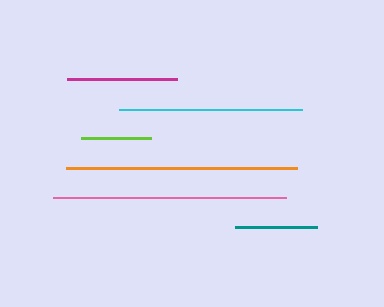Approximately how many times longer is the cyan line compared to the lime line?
The cyan line is approximately 2.6 times the length of the lime line.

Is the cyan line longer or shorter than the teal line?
The cyan line is longer than the teal line.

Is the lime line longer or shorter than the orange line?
The orange line is longer than the lime line.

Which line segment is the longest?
The pink line is the longest at approximately 233 pixels.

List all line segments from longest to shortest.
From longest to shortest: pink, orange, cyan, magenta, teal, lime.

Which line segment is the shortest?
The lime line is the shortest at approximately 71 pixels.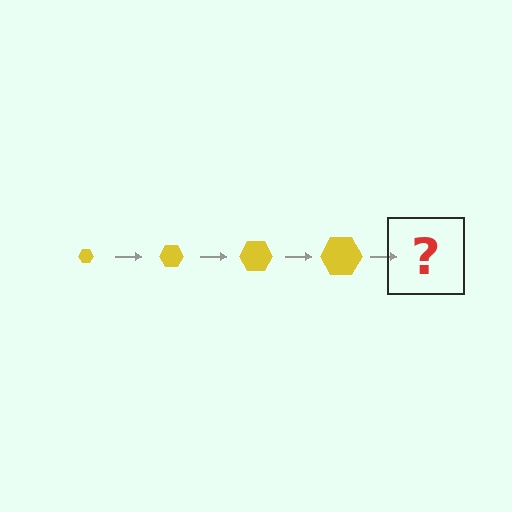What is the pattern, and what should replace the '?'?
The pattern is that the hexagon gets progressively larger each step. The '?' should be a yellow hexagon, larger than the previous one.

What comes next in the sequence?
The next element should be a yellow hexagon, larger than the previous one.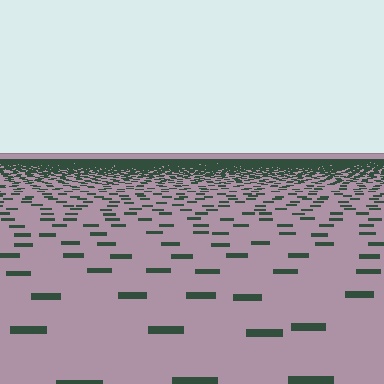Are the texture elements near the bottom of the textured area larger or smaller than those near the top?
Larger. Near the bottom, elements are closer to the viewer and appear at a bigger on-screen size.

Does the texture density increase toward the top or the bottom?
Density increases toward the top.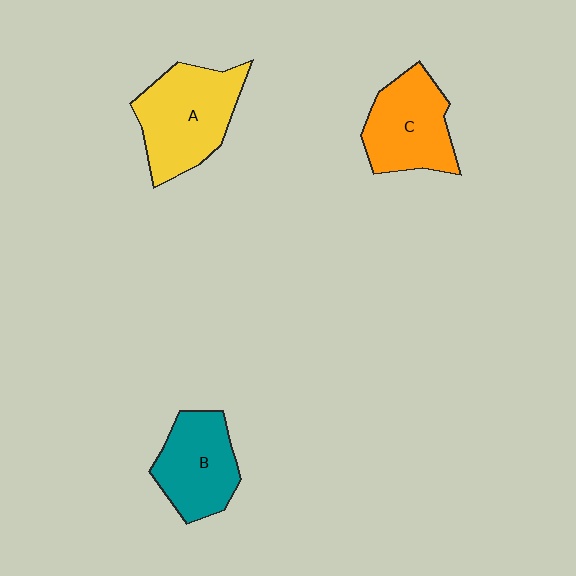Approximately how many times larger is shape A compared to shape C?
Approximately 1.2 times.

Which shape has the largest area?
Shape A (yellow).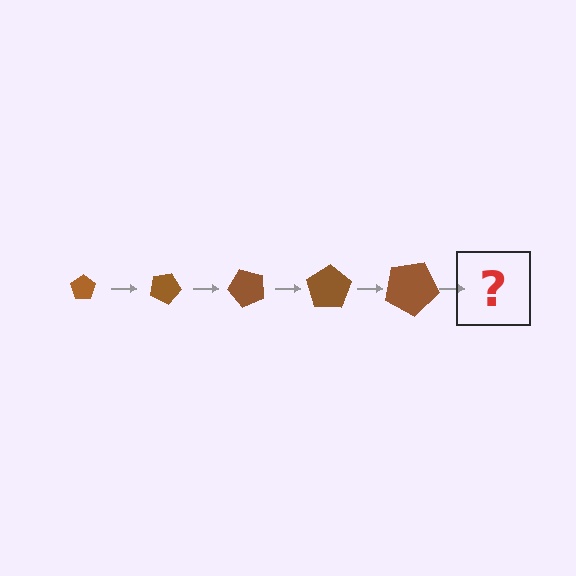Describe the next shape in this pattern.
It should be a pentagon, larger than the previous one and rotated 125 degrees from the start.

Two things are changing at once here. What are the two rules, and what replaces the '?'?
The two rules are that the pentagon grows larger each step and it rotates 25 degrees each step. The '?' should be a pentagon, larger than the previous one and rotated 125 degrees from the start.